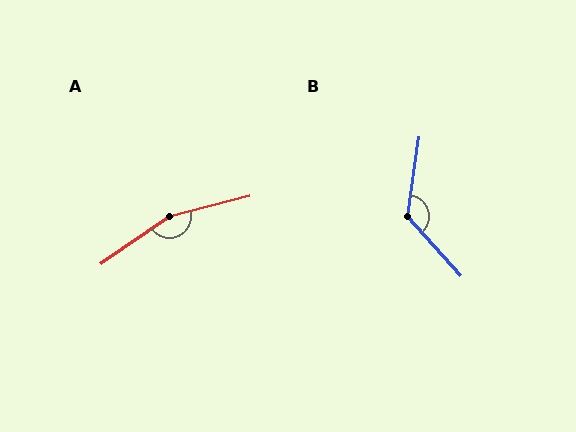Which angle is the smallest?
B, at approximately 130 degrees.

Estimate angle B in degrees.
Approximately 130 degrees.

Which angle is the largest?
A, at approximately 159 degrees.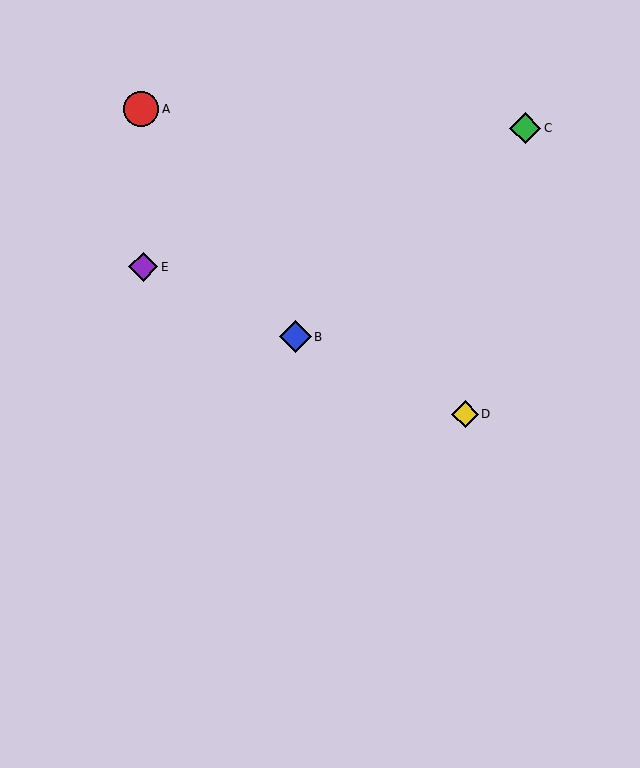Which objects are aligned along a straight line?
Objects B, D, E are aligned along a straight line.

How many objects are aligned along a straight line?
3 objects (B, D, E) are aligned along a straight line.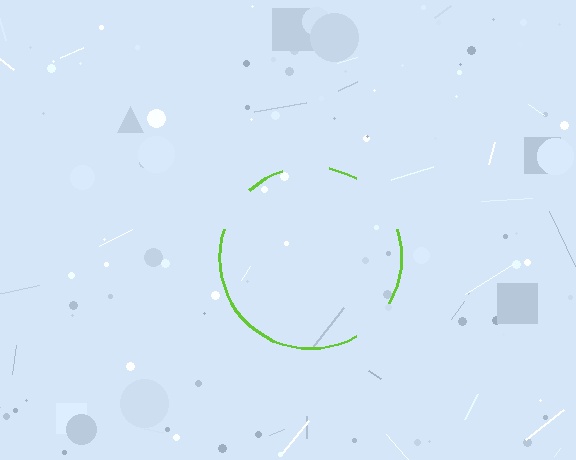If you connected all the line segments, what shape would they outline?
They would outline a circle.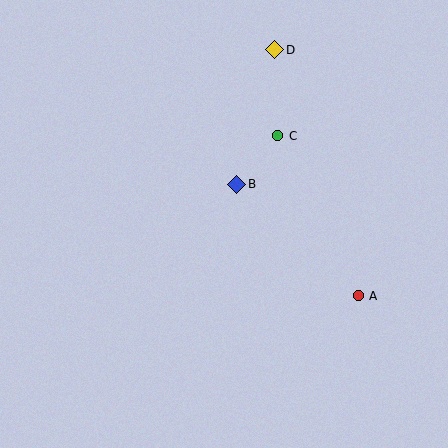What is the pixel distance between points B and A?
The distance between B and A is 165 pixels.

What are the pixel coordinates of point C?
Point C is at (278, 136).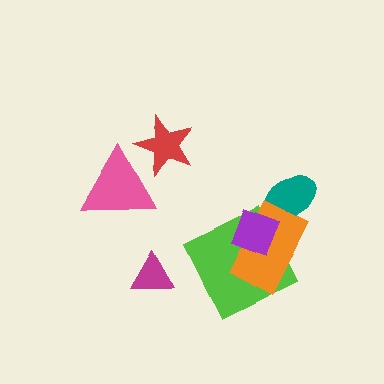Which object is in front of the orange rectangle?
The purple diamond is in front of the orange rectangle.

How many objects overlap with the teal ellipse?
1 object overlaps with the teal ellipse.